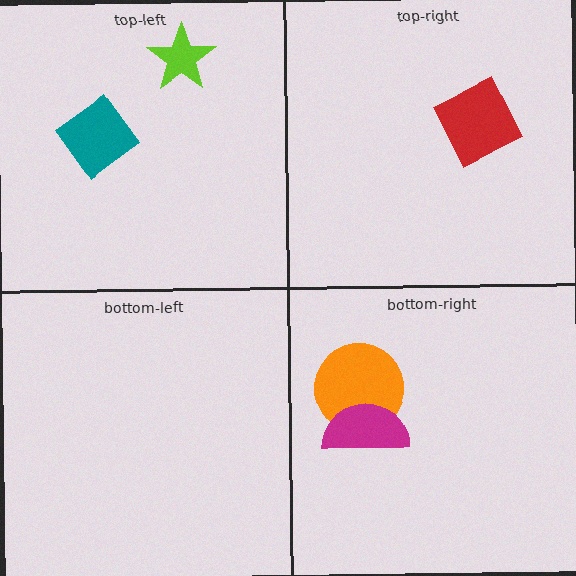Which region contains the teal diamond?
The top-left region.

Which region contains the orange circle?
The bottom-right region.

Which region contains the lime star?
The top-left region.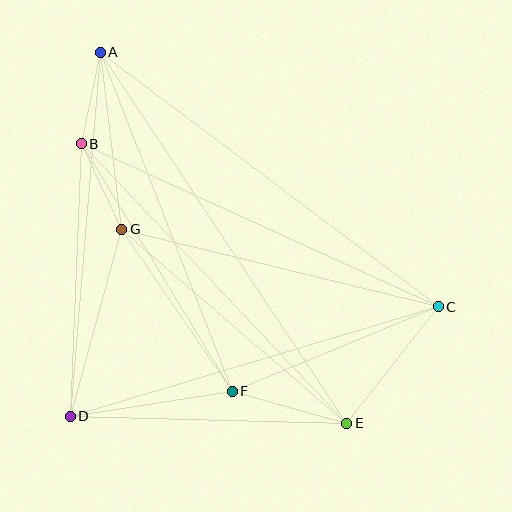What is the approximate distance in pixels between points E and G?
The distance between E and G is approximately 297 pixels.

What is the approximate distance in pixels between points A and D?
The distance between A and D is approximately 365 pixels.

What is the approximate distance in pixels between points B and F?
The distance between B and F is approximately 290 pixels.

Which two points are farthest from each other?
Points A and E are farthest from each other.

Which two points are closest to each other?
Points A and B are closest to each other.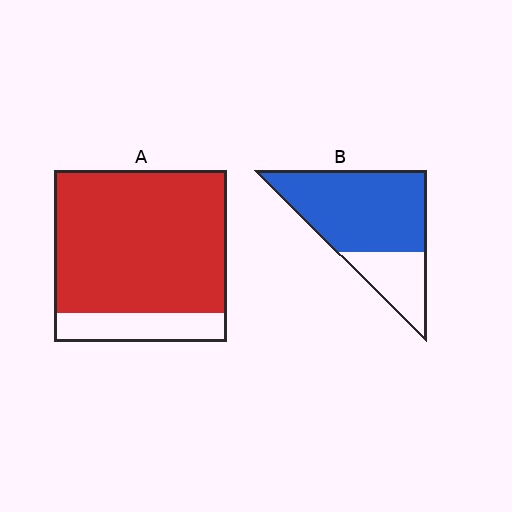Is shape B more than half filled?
Yes.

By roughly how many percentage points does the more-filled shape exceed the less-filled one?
By roughly 10 percentage points (A over B).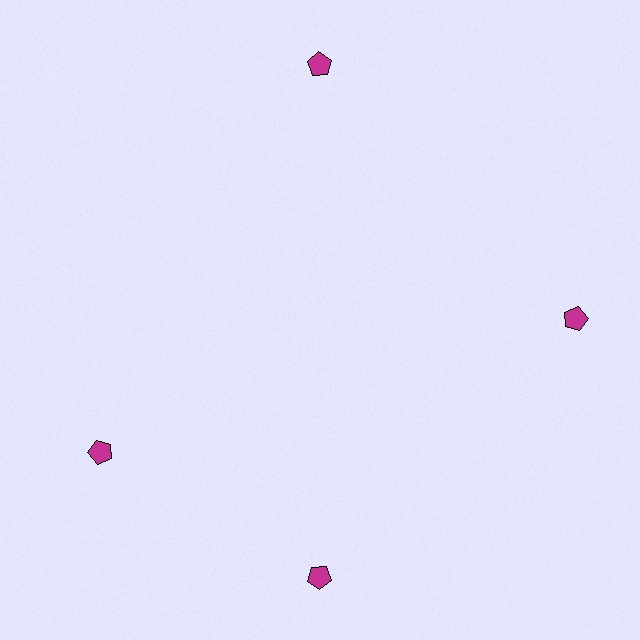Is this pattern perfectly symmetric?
No. The 4 magenta pentagons are arranged in a ring, but one element near the 9 o'clock position is rotated out of alignment along the ring, breaking the 4-fold rotational symmetry.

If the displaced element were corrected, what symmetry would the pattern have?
It would have 4-fold rotational symmetry — the pattern would map onto itself every 90 degrees.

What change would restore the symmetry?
The symmetry would be restored by rotating it back into even spacing with its neighbors so that all 4 pentagons sit at equal angles and equal distance from the center.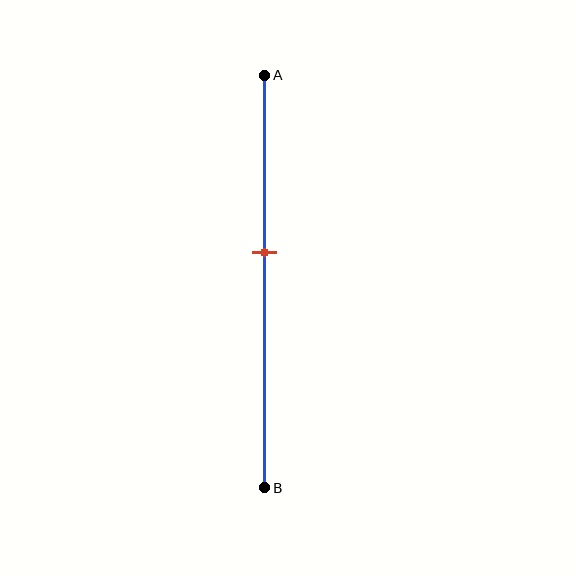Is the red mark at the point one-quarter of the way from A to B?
No, the mark is at about 45% from A, not at the 25% one-quarter point.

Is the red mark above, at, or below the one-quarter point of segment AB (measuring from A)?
The red mark is below the one-quarter point of segment AB.